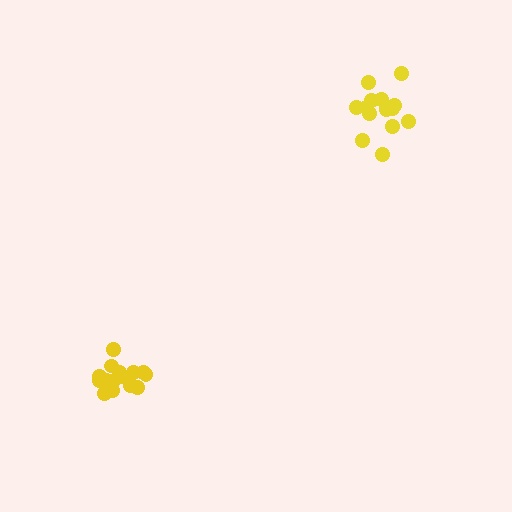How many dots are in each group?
Group 1: 15 dots, Group 2: 14 dots (29 total).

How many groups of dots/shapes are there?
There are 2 groups.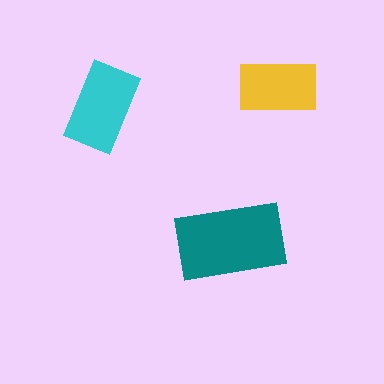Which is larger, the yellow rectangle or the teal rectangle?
The teal one.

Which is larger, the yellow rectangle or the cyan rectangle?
The cyan one.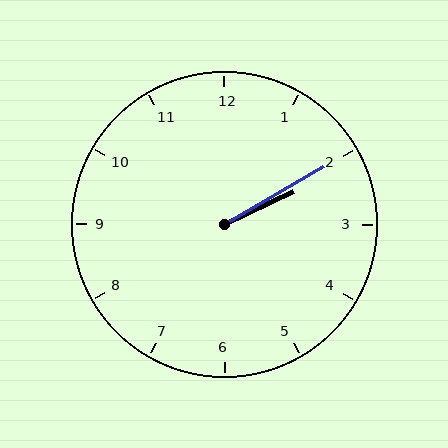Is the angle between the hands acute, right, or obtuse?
It is acute.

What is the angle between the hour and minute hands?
Approximately 5 degrees.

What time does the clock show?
2:10.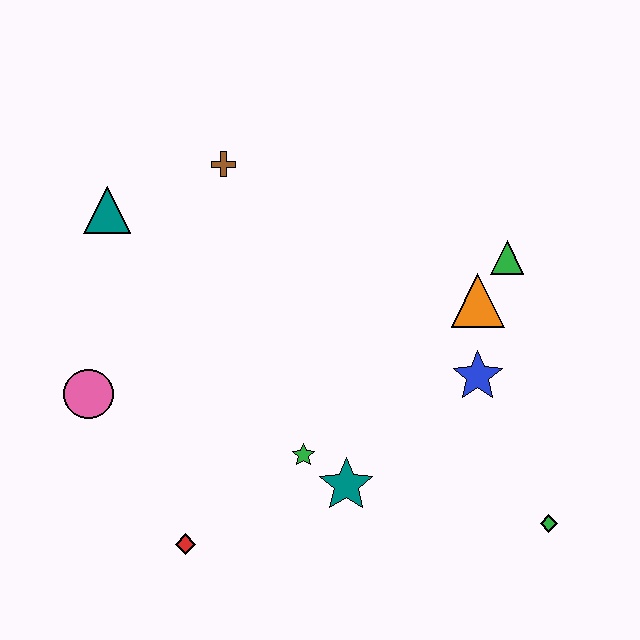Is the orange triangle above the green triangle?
No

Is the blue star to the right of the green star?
Yes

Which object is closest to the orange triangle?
The green triangle is closest to the orange triangle.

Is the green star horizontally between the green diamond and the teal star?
No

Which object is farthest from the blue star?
The teal triangle is farthest from the blue star.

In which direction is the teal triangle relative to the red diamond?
The teal triangle is above the red diamond.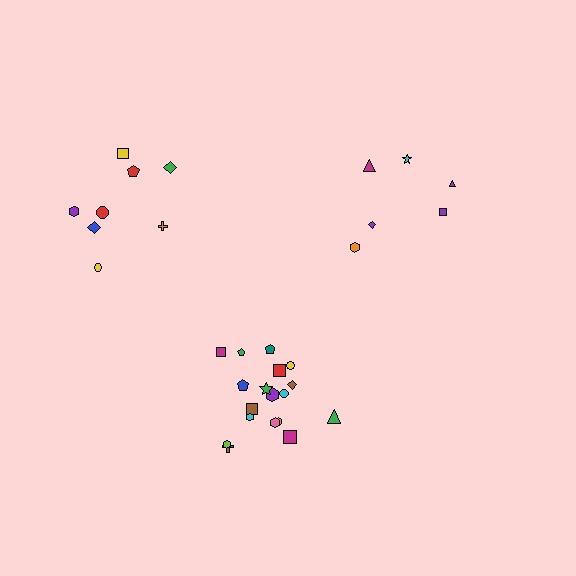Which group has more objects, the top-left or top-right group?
The top-left group.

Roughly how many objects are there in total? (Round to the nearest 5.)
Roughly 30 objects in total.